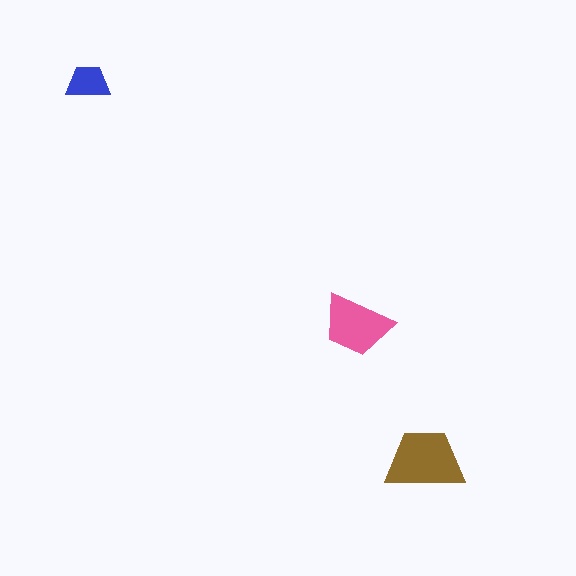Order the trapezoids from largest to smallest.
the brown one, the pink one, the blue one.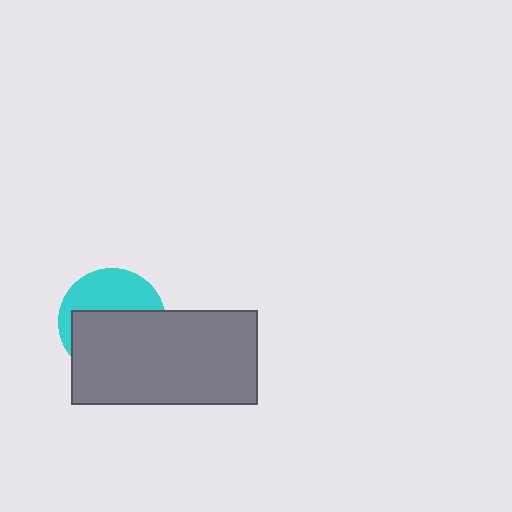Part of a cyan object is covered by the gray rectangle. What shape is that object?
It is a circle.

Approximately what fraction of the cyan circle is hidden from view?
Roughly 59% of the cyan circle is hidden behind the gray rectangle.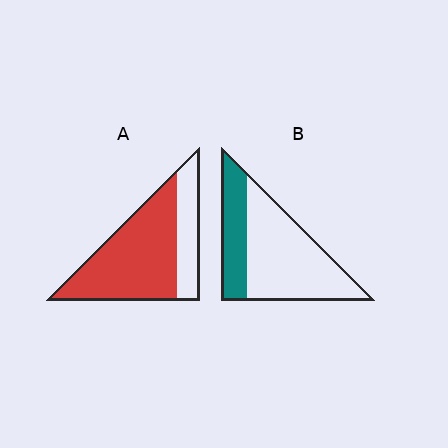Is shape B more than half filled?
No.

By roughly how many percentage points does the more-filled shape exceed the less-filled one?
By roughly 40 percentage points (A over B).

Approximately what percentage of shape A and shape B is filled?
A is approximately 70% and B is approximately 30%.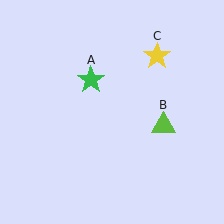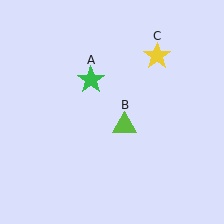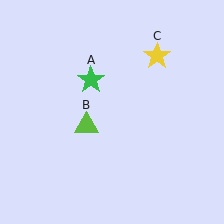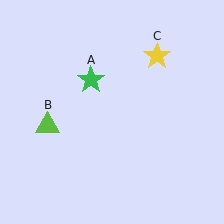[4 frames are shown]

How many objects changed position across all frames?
1 object changed position: lime triangle (object B).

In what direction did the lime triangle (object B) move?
The lime triangle (object B) moved left.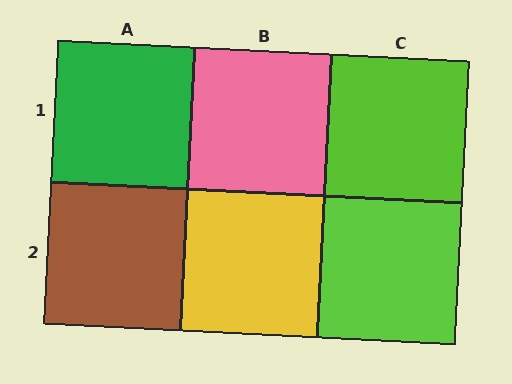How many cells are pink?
1 cell is pink.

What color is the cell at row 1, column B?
Pink.